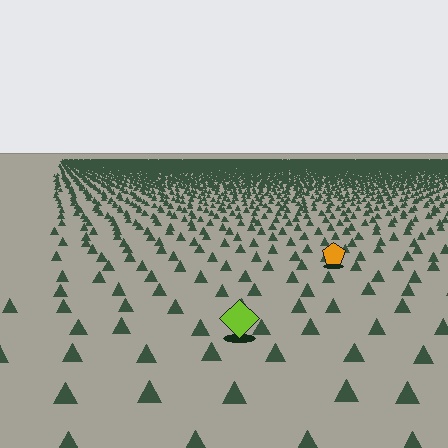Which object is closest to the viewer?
The lime diamond is closest. The texture marks near it are larger and more spread out.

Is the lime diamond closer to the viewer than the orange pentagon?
Yes. The lime diamond is closer — you can tell from the texture gradient: the ground texture is coarser near it.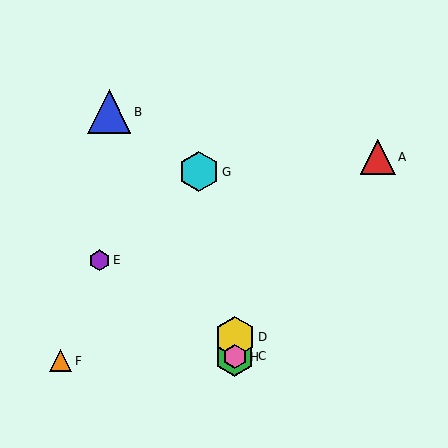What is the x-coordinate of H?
Object H is at x≈235.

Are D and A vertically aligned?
No, D is at x≈235 and A is at x≈378.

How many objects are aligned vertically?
3 objects (C, D, H) are aligned vertically.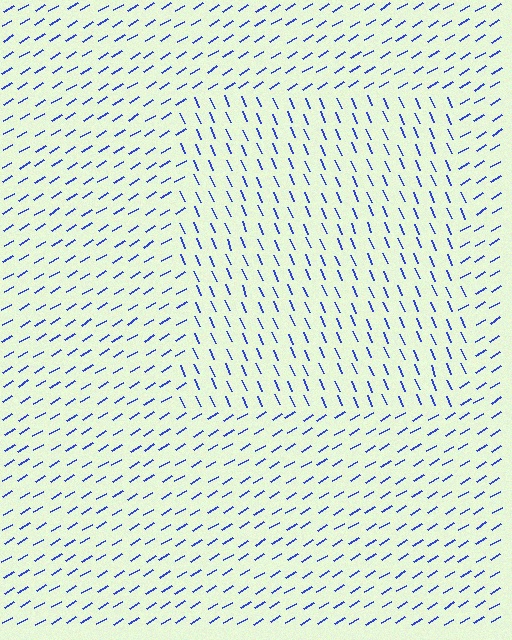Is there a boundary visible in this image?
Yes, there is a texture boundary formed by a change in line orientation.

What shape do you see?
I see a rectangle.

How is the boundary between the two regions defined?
The boundary is defined purely by a change in line orientation (approximately 82 degrees difference). All lines are the same color and thickness.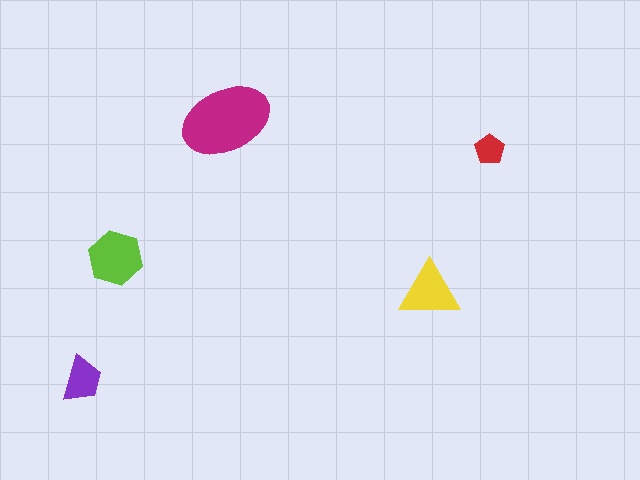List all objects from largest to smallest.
The magenta ellipse, the lime hexagon, the yellow triangle, the purple trapezoid, the red pentagon.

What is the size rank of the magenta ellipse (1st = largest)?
1st.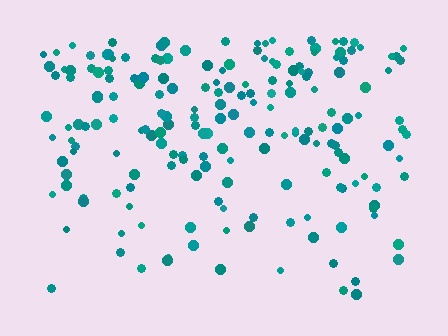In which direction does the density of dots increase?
From bottom to top, with the top side densest.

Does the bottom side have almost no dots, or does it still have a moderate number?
Still a moderate number, just noticeably fewer than the top.